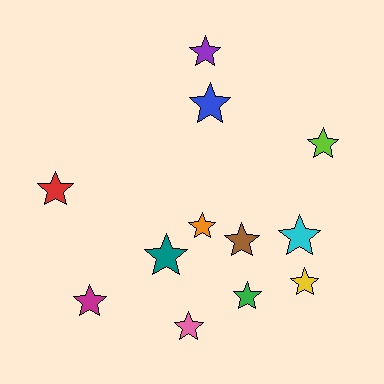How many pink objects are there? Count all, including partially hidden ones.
There is 1 pink object.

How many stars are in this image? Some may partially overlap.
There are 12 stars.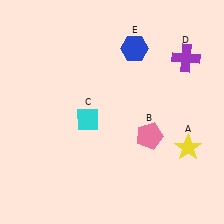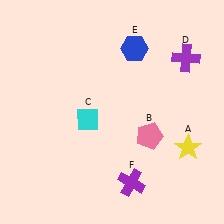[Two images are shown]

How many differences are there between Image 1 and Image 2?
There is 1 difference between the two images.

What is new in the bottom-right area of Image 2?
A purple cross (F) was added in the bottom-right area of Image 2.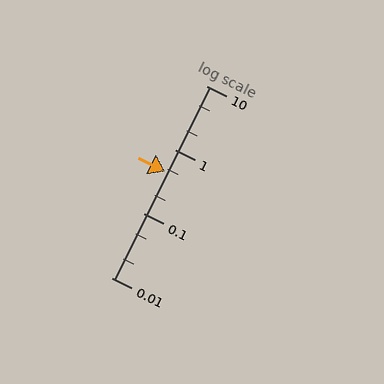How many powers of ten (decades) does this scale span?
The scale spans 3 decades, from 0.01 to 10.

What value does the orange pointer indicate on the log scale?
The pointer indicates approximately 0.46.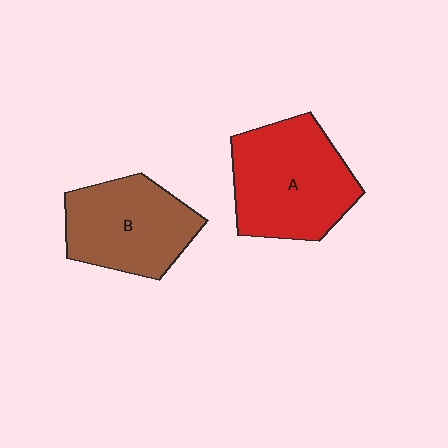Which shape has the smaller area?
Shape B (brown).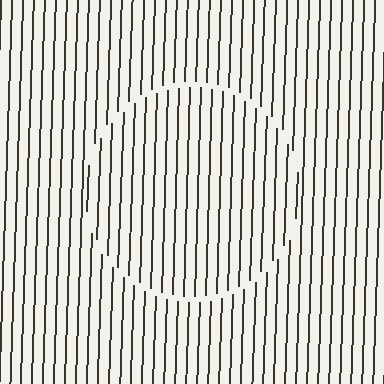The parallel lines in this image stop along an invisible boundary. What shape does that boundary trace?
An illusory circle. The interior of the shape contains the same grating, shifted by half a period — the contour is defined by the phase discontinuity where line-ends from the inner and outer gratings abut.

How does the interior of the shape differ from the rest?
The interior of the shape contains the same grating, shifted by half a period — the contour is defined by the phase discontinuity where line-ends from the inner and outer gratings abut.